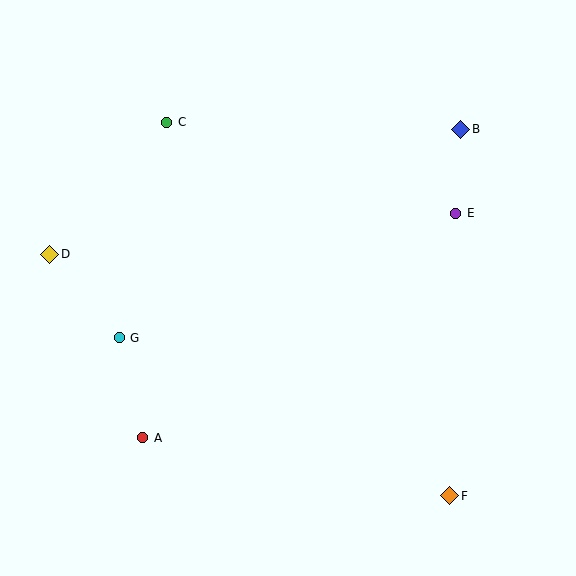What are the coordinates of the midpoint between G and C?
The midpoint between G and C is at (143, 230).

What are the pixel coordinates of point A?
Point A is at (143, 438).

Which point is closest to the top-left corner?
Point C is closest to the top-left corner.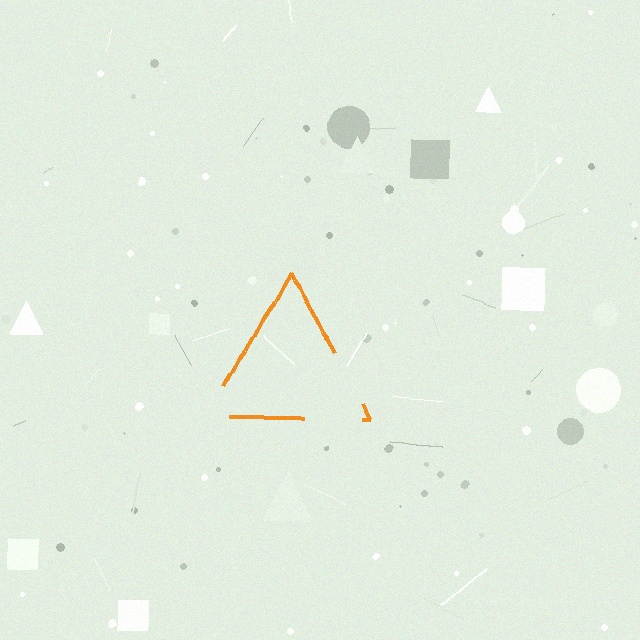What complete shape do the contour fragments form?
The contour fragments form a triangle.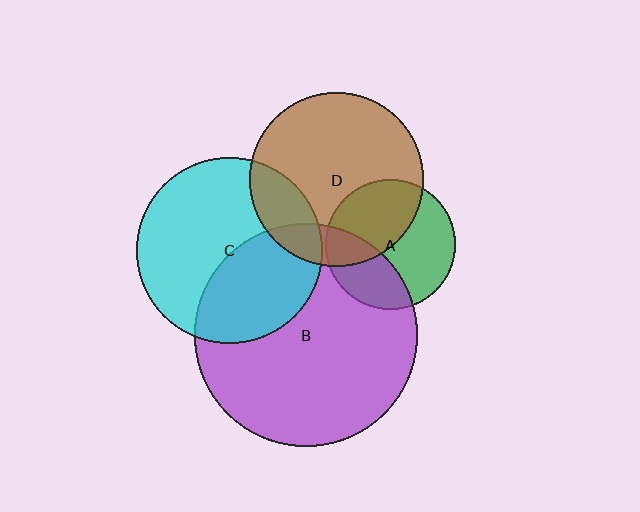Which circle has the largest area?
Circle B (purple).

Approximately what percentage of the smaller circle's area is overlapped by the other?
Approximately 45%.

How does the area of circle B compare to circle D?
Approximately 1.6 times.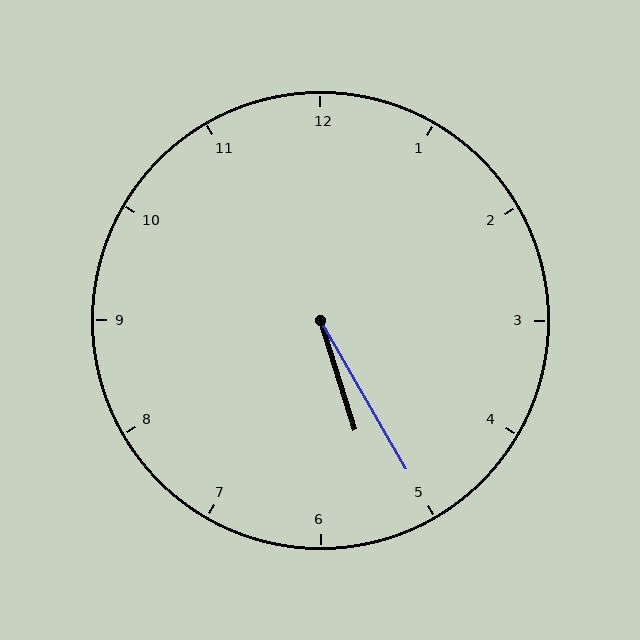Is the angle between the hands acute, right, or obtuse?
It is acute.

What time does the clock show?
5:25.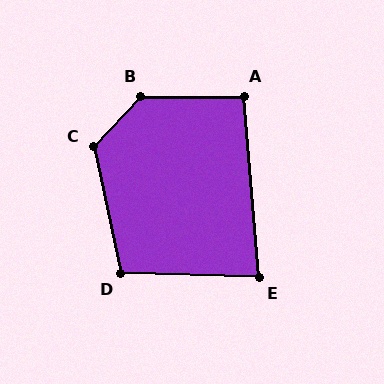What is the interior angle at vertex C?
Approximately 125 degrees (obtuse).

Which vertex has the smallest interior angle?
E, at approximately 84 degrees.